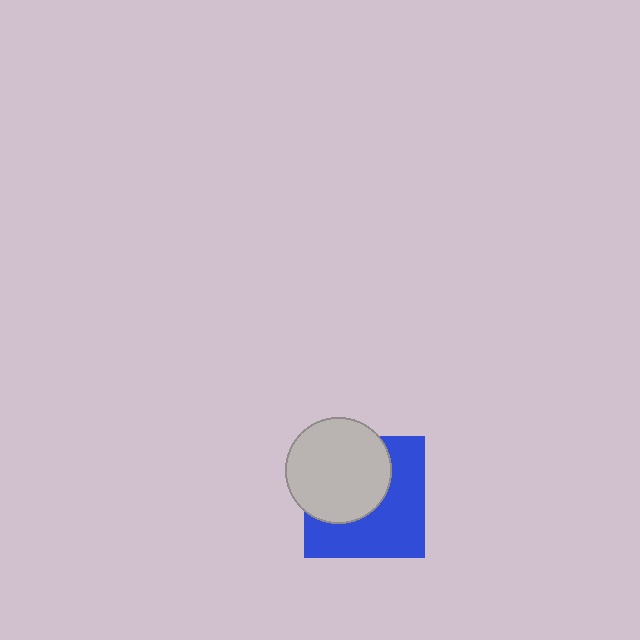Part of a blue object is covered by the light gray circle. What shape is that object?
It is a square.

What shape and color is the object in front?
The object in front is a light gray circle.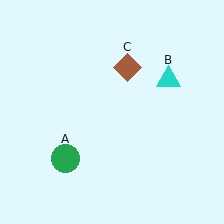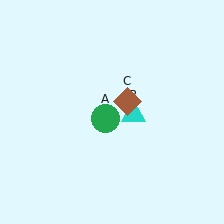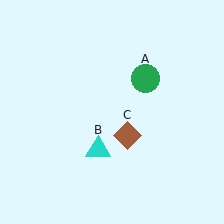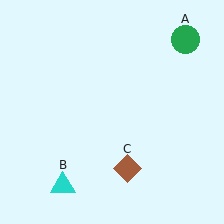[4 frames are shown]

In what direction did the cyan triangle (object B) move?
The cyan triangle (object B) moved down and to the left.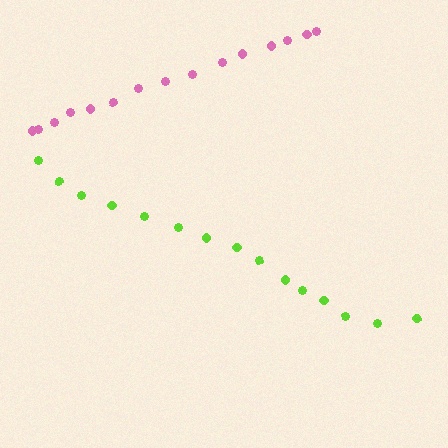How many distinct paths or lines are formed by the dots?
There are 2 distinct paths.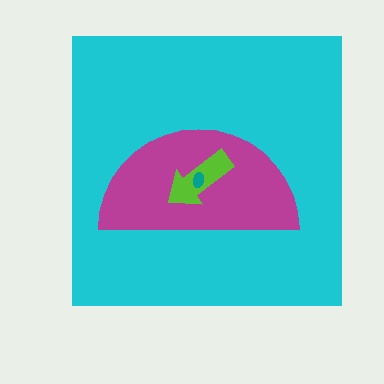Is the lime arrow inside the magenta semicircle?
Yes.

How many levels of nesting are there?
4.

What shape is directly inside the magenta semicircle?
The lime arrow.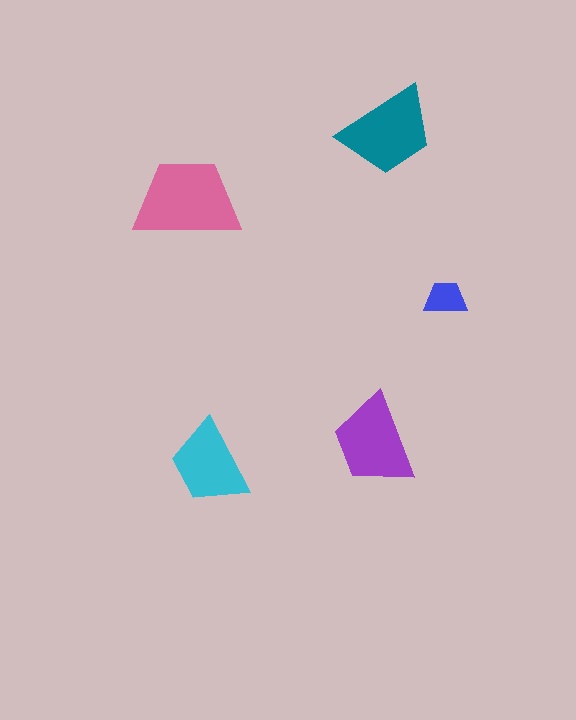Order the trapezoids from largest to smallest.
the pink one, the teal one, the purple one, the cyan one, the blue one.